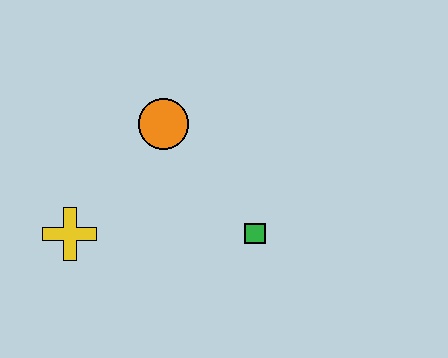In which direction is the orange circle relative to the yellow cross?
The orange circle is above the yellow cross.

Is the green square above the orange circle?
No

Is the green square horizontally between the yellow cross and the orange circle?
No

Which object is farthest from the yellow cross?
The green square is farthest from the yellow cross.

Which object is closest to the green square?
The orange circle is closest to the green square.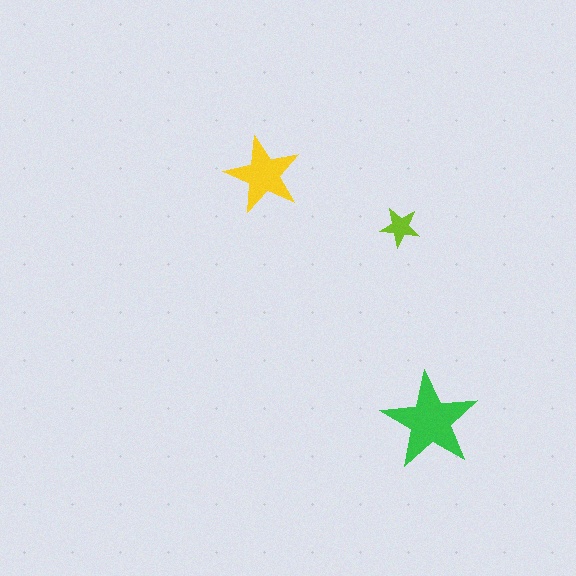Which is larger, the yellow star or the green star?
The green one.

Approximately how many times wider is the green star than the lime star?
About 2.5 times wider.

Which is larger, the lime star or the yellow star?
The yellow one.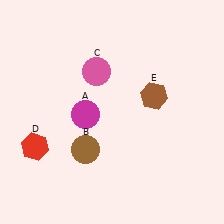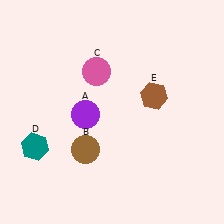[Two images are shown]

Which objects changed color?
A changed from magenta to purple. D changed from red to teal.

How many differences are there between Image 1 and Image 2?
There are 2 differences between the two images.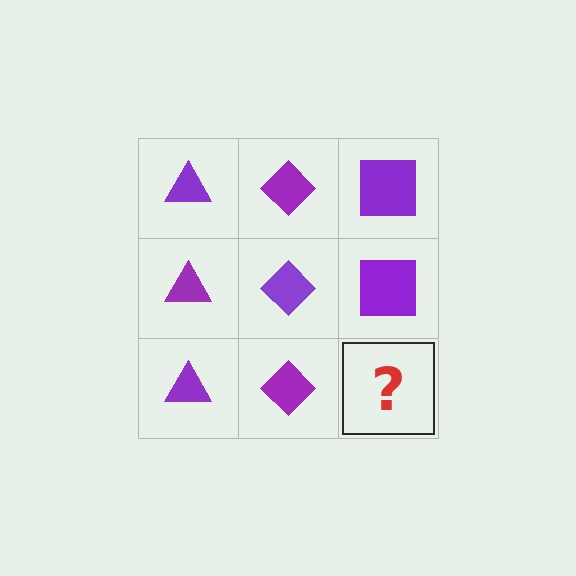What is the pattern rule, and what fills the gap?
The rule is that each column has a consistent shape. The gap should be filled with a purple square.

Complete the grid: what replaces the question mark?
The question mark should be replaced with a purple square.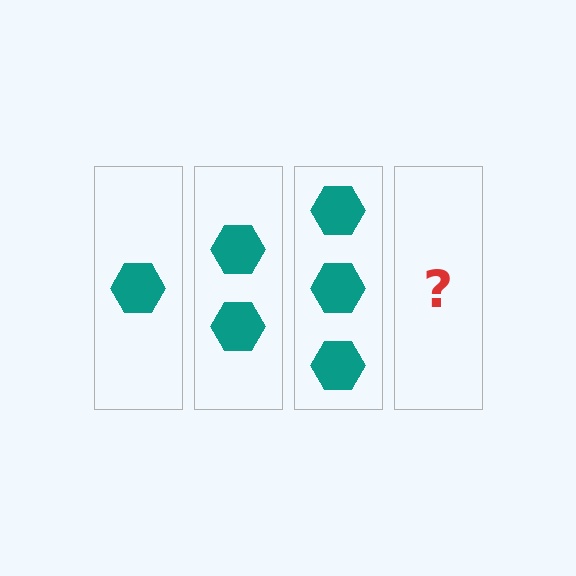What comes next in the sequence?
The next element should be 4 hexagons.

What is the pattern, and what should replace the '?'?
The pattern is that each step adds one more hexagon. The '?' should be 4 hexagons.